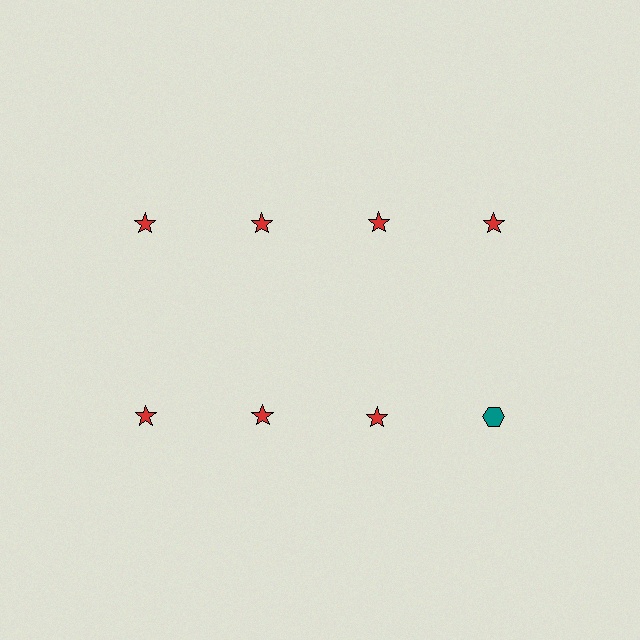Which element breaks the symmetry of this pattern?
The teal hexagon in the second row, second from right column breaks the symmetry. All other shapes are red stars.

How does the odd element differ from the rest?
It differs in both color (teal instead of red) and shape (hexagon instead of star).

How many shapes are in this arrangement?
There are 8 shapes arranged in a grid pattern.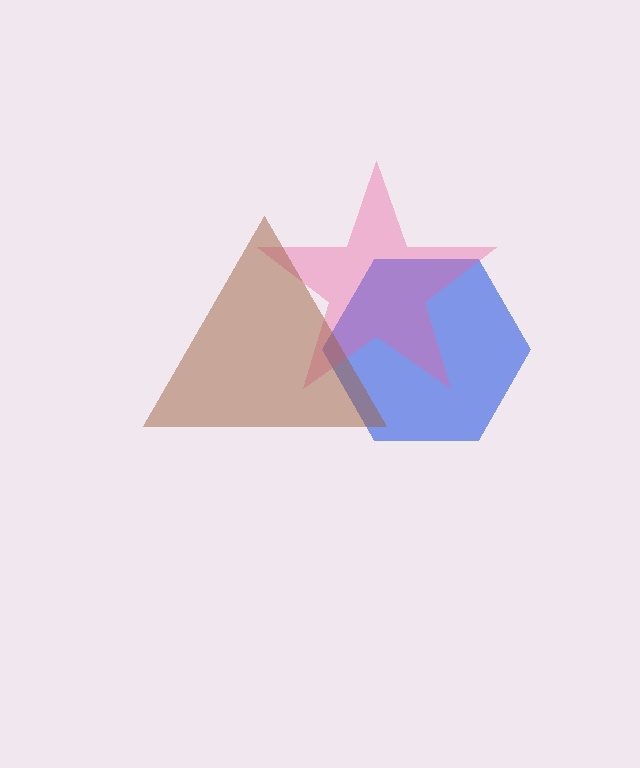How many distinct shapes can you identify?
There are 3 distinct shapes: a blue hexagon, a pink star, a brown triangle.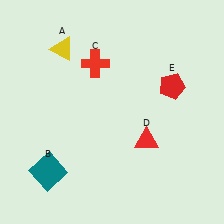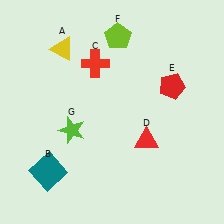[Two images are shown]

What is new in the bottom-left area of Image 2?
A lime star (G) was added in the bottom-left area of Image 2.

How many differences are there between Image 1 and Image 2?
There are 2 differences between the two images.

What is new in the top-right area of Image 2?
A lime pentagon (F) was added in the top-right area of Image 2.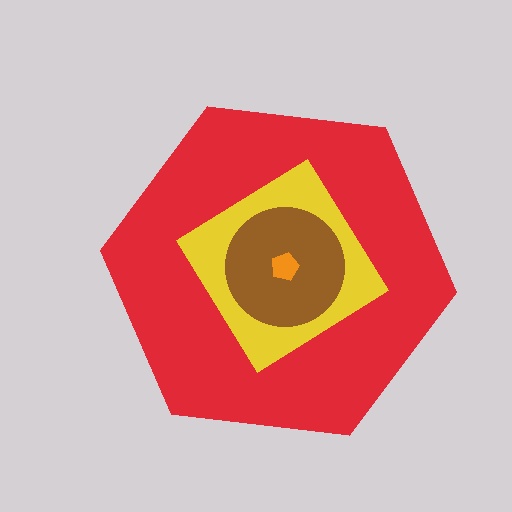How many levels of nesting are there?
4.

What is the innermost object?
The orange pentagon.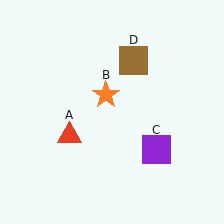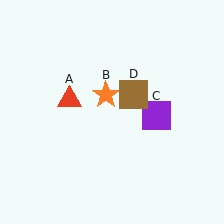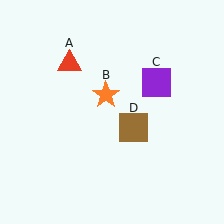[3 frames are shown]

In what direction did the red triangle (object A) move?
The red triangle (object A) moved up.